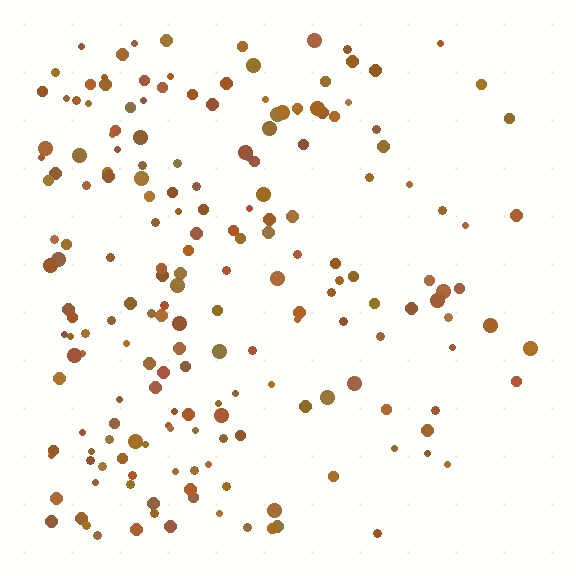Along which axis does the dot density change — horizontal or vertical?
Horizontal.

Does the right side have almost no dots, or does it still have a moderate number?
Still a moderate number, just noticeably fewer than the left.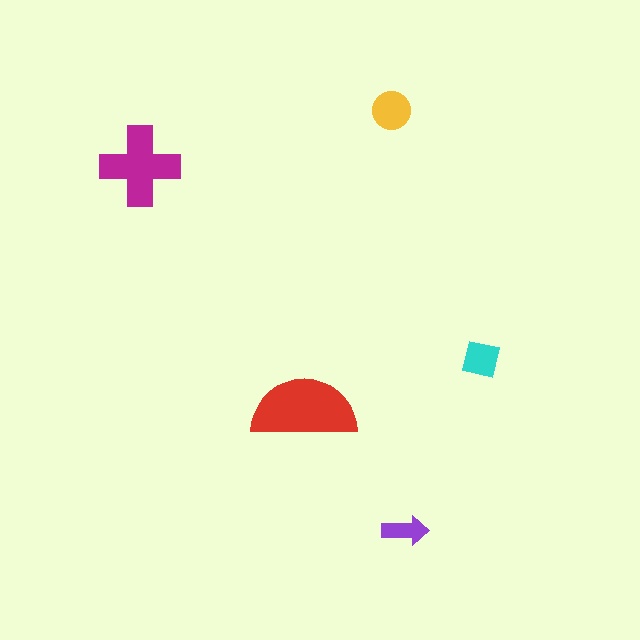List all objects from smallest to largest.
The purple arrow, the cyan square, the yellow circle, the magenta cross, the red semicircle.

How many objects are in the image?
There are 5 objects in the image.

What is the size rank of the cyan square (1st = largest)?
4th.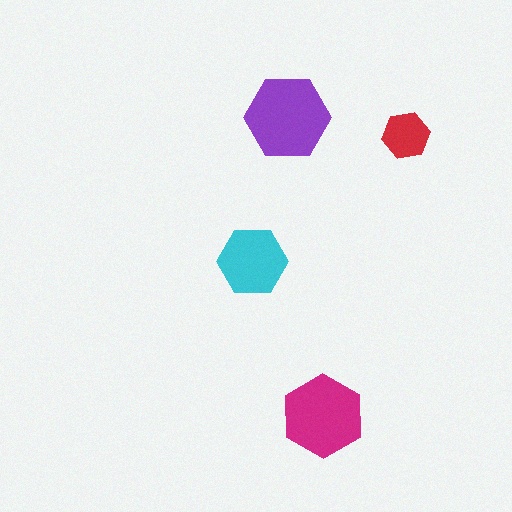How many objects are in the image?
There are 4 objects in the image.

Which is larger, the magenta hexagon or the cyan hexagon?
The magenta one.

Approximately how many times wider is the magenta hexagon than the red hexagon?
About 1.5 times wider.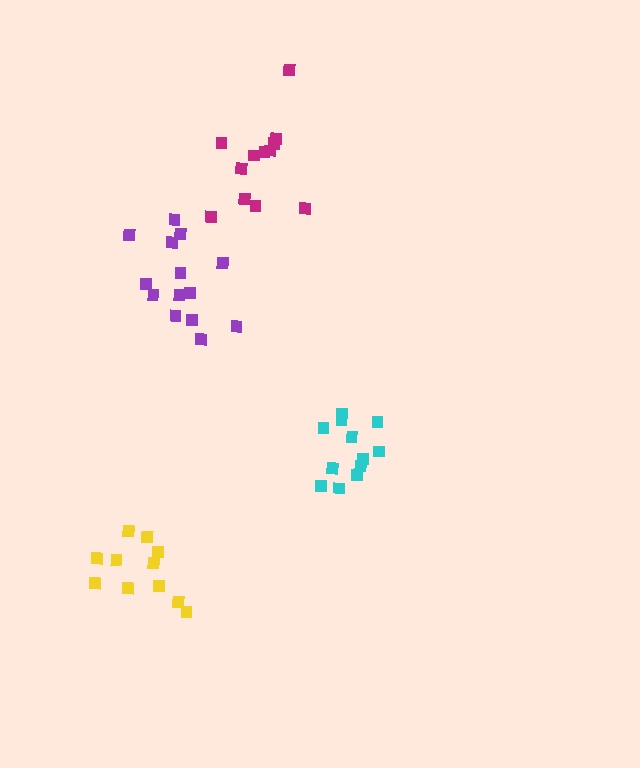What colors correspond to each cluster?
The clusters are colored: magenta, purple, yellow, cyan.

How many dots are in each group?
Group 1: 12 dots, Group 2: 14 dots, Group 3: 11 dots, Group 4: 12 dots (49 total).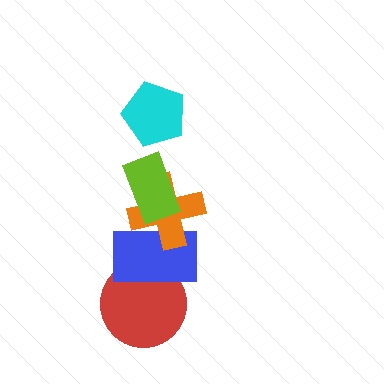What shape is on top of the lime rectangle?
The cyan pentagon is on top of the lime rectangle.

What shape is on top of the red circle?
The blue rectangle is on top of the red circle.